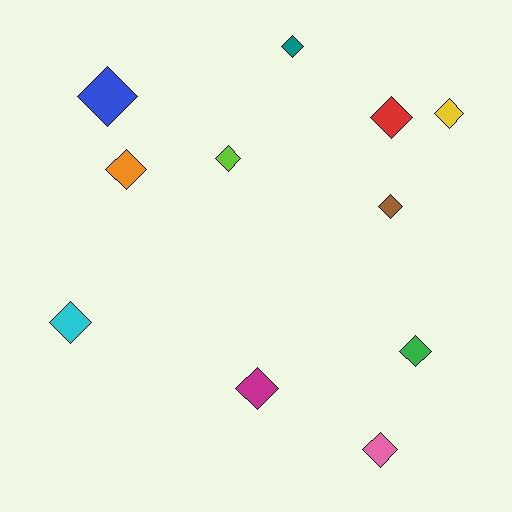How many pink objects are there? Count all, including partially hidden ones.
There is 1 pink object.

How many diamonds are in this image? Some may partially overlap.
There are 11 diamonds.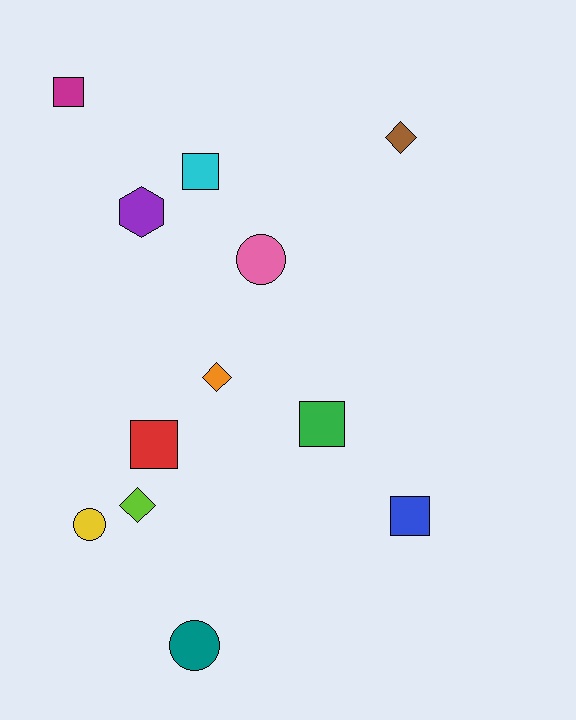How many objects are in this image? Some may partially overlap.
There are 12 objects.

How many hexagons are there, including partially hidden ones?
There is 1 hexagon.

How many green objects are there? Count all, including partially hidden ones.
There is 1 green object.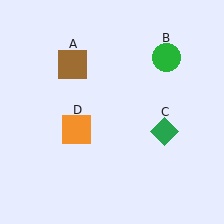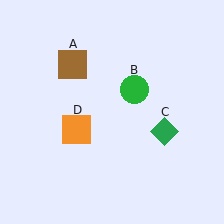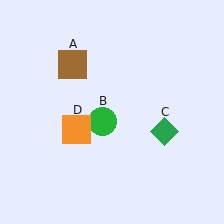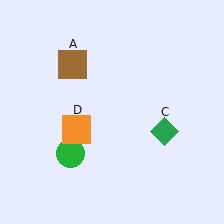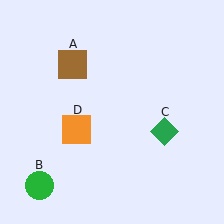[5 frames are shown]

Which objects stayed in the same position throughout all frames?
Brown square (object A) and green diamond (object C) and orange square (object D) remained stationary.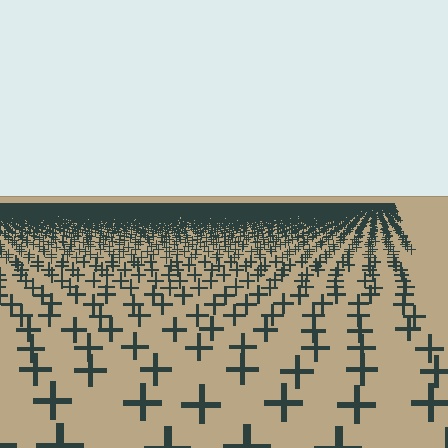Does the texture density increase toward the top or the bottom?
Density increases toward the top.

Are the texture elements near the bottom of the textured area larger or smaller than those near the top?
Larger. Near the bottom, elements are closer to the viewer and appear at a bigger on-screen size.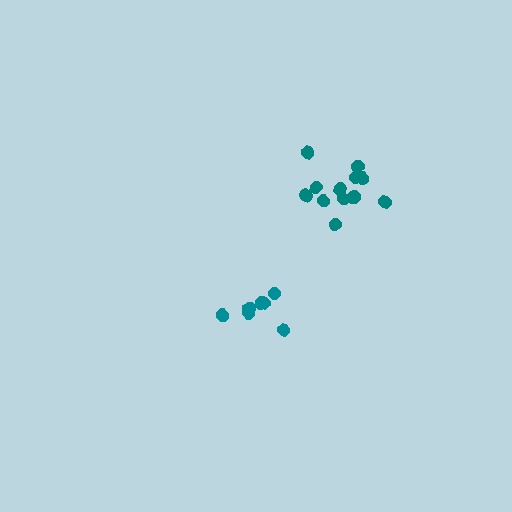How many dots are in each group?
Group 1: 13 dots, Group 2: 7 dots (20 total).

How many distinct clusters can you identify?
There are 2 distinct clusters.